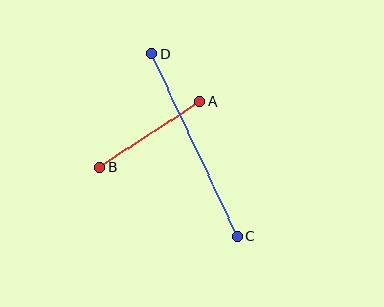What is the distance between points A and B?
The distance is approximately 120 pixels.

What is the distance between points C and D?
The distance is approximately 201 pixels.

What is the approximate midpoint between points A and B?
The midpoint is at approximately (150, 134) pixels.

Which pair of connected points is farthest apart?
Points C and D are farthest apart.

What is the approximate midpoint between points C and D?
The midpoint is at approximately (195, 145) pixels.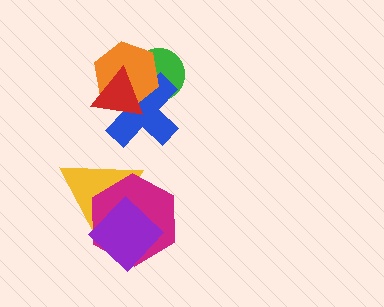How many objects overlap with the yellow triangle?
2 objects overlap with the yellow triangle.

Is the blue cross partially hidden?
Yes, it is partially covered by another shape.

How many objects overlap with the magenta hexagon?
2 objects overlap with the magenta hexagon.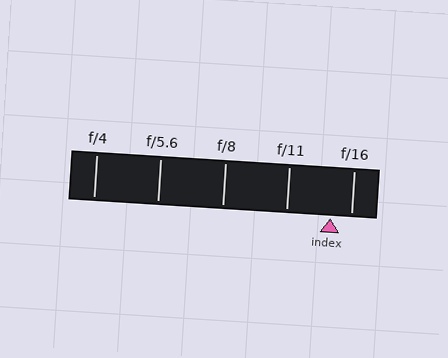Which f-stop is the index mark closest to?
The index mark is closest to f/16.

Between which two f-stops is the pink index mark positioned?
The index mark is between f/11 and f/16.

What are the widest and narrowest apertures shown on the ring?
The widest aperture shown is f/4 and the narrowest is f/16.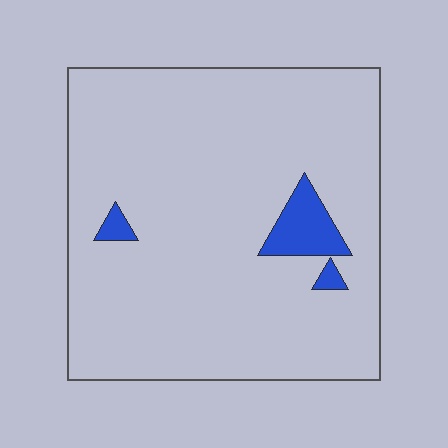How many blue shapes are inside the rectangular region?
3.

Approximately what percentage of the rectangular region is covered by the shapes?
Approximately 5%.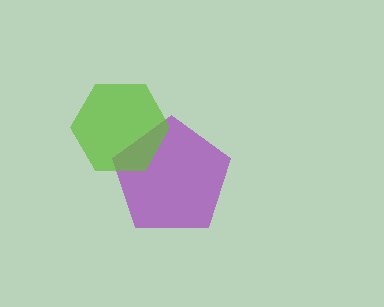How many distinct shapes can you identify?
There are 2 distinct shapes: a purple pentagon, a lime hexagon.